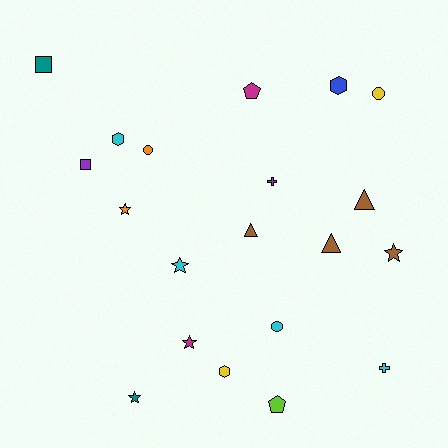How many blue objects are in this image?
There is 1 blue object.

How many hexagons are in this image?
There are 3 hexagons.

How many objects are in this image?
There are 20 objects.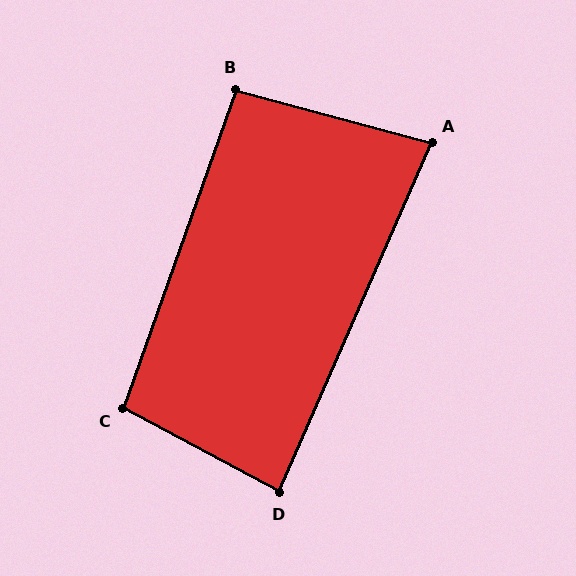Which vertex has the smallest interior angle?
A, at approximately 81 degrees.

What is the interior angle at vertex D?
Approximately 86 degrees (approximately right).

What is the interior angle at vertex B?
Approximately 94 degrees (approximately right).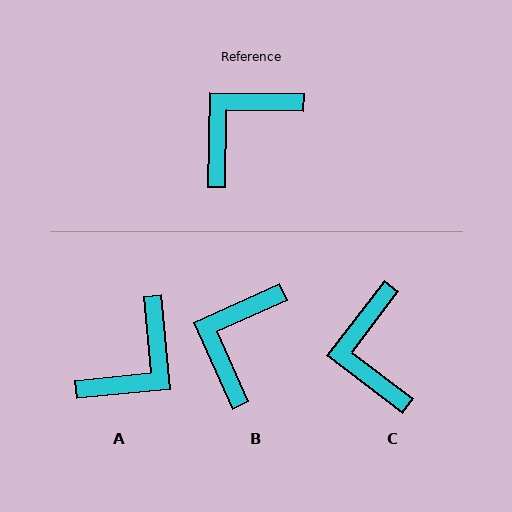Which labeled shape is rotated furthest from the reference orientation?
A, about 173 degrees away.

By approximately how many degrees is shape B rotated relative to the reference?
Approximately 25 degrees counter-clockwise.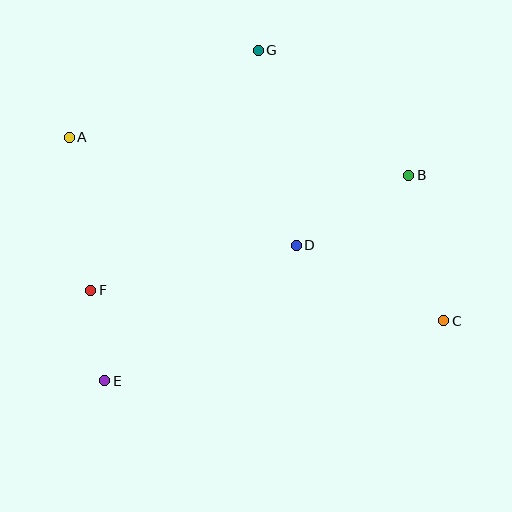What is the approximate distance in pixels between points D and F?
The distance between D and F is approximately 210 pixels.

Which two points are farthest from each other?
Points A and C are farthest from each other.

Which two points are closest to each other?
Points E and F are closest to each other.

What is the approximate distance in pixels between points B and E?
The distance between B and E is approximately 367 pixels.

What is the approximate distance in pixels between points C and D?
The distance between C and D is approximately 166 pixels.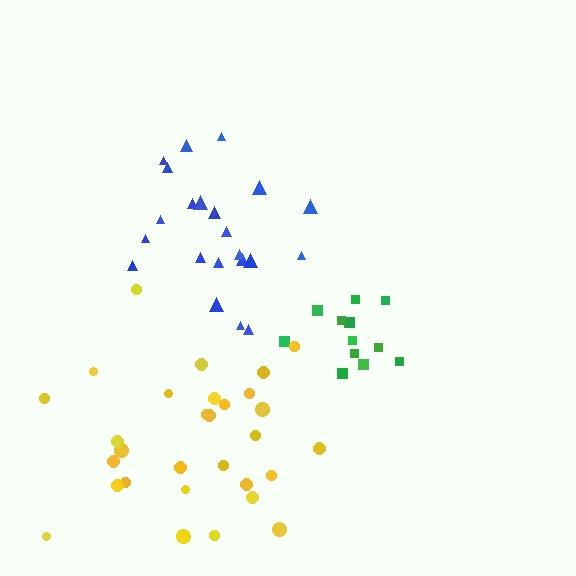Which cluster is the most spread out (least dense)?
Yellow.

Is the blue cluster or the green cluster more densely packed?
Green.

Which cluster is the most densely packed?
Green.